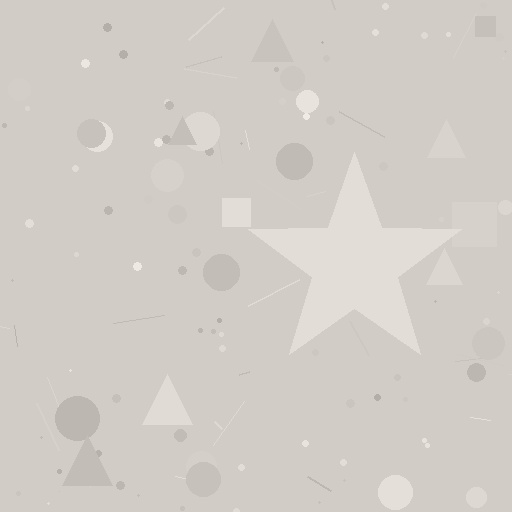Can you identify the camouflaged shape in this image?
The camouflaged shape is a star.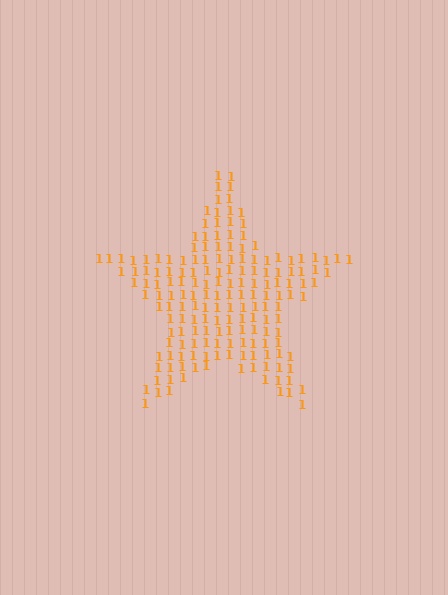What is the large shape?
The large shape is a star.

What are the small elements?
The small elements are digit 1's.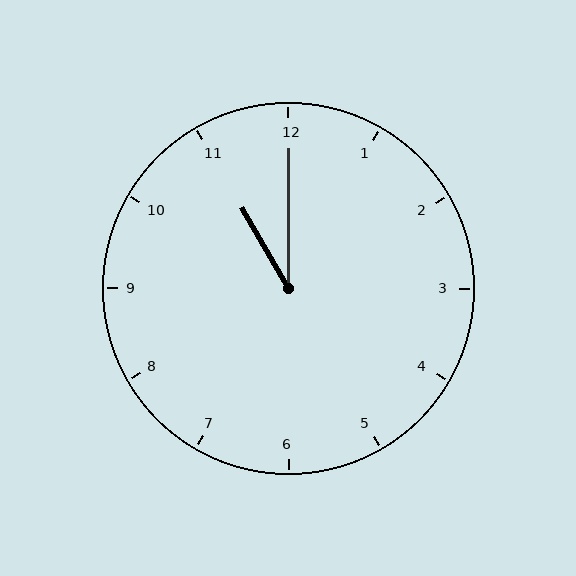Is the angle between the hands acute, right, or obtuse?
It is acute.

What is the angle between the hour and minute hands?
Approximately 30 degrees.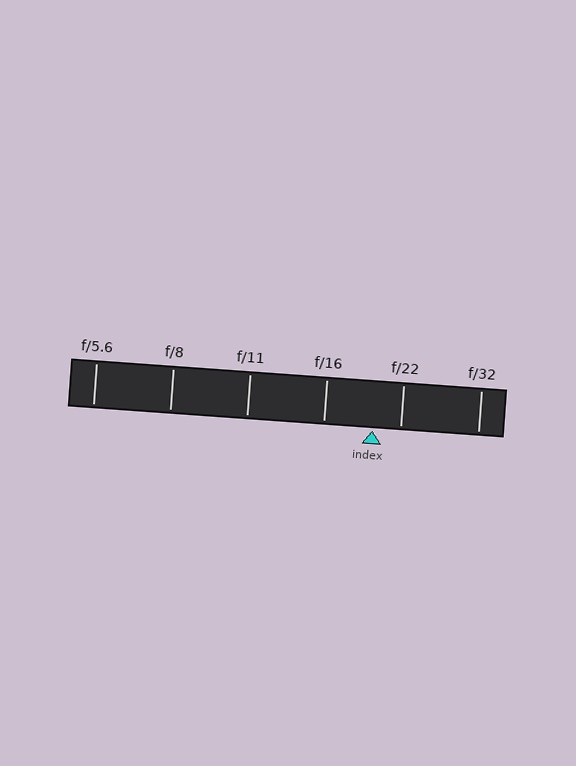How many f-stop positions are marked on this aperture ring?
There are 6 f-stop positions marked.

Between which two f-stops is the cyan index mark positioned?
The index mark is between f/16 and f/22.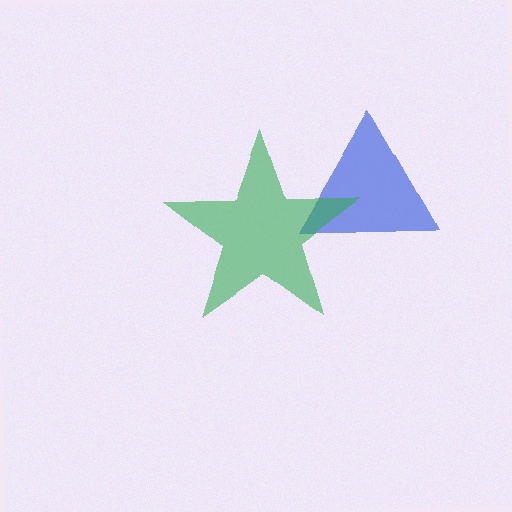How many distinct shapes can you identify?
There are 2 distinct shapes: a blue triangle, a green star.